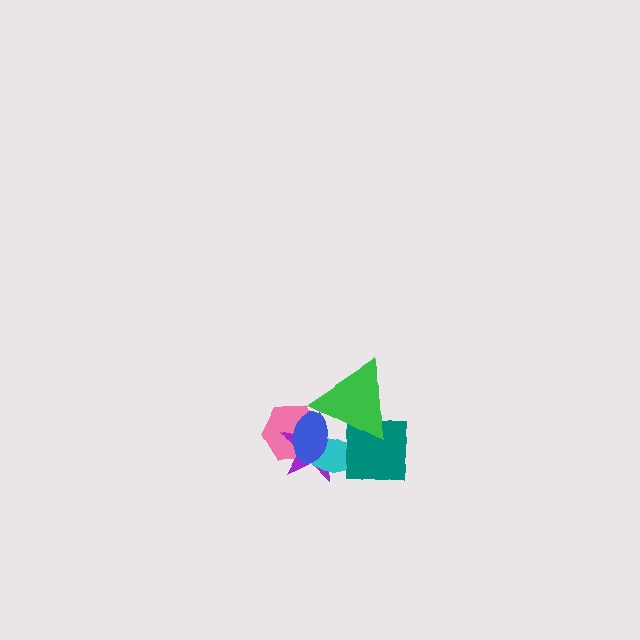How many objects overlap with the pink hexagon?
4 objects overlap with the pink hexagon.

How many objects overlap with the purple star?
5 objects overlap with the purple star.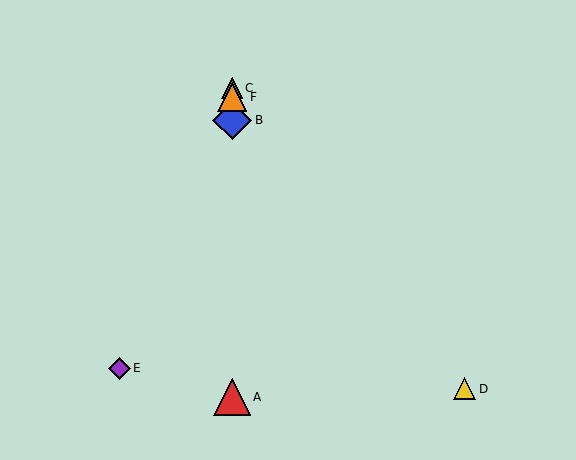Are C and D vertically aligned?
No, C is at x≈232 and D is at x≈465.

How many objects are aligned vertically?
4 objects (A, B, C, F) are aligned vertically.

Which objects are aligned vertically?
Objects A, B, C, F are aligned vertically.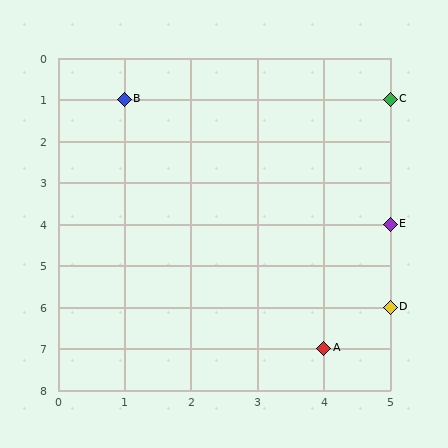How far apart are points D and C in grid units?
Points D and C are 5 rows apart.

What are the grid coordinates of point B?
Point B is at grid coordinates (1, 1).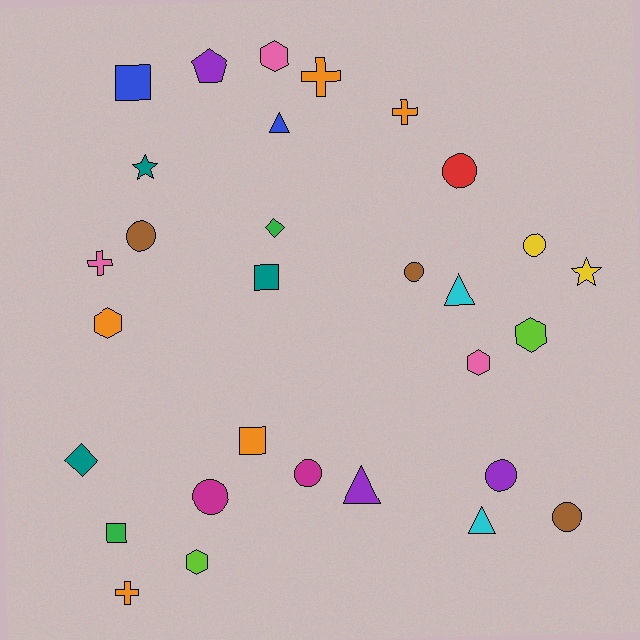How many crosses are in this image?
There are 4 crosses.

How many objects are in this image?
There are 30 objects.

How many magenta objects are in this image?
There are 2 magenta objects.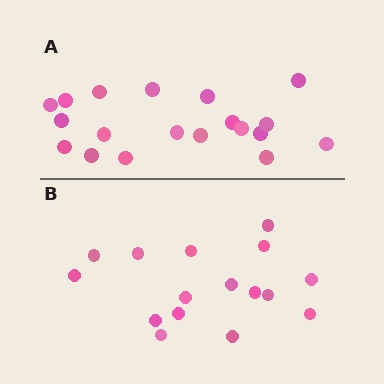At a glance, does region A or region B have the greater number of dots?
Region A (the top region) has more dots.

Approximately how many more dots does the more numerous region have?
Region A has just a few more — roughly 2 or 3 more dots than region B.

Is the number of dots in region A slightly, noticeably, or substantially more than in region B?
Region A has only slightly more — the two regions are fairly close. The ratio is roughly 1.2 to 1.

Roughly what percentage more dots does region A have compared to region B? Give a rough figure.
About 20% more.